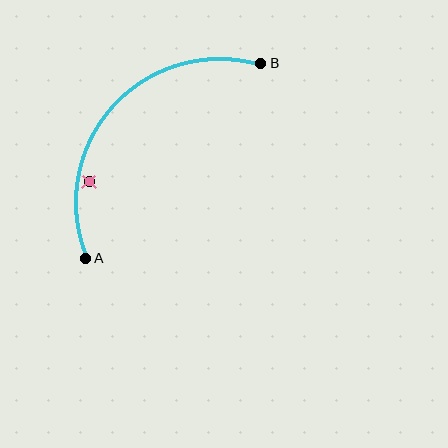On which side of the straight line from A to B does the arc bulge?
The arc bulges above and to the left of the straight line connecting A and B.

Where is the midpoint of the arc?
The arc midpoint is the point on the curve farthest from the straight line joining A and B. It sits above and to the left of that line.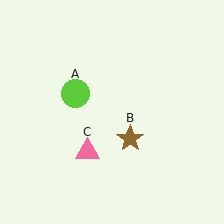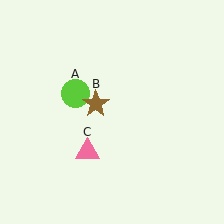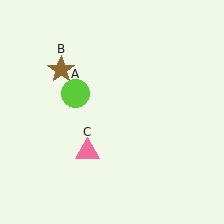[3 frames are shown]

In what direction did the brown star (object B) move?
The brown star (object B) moved up and to the left.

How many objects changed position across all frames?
1 object changed position: brown star (object B).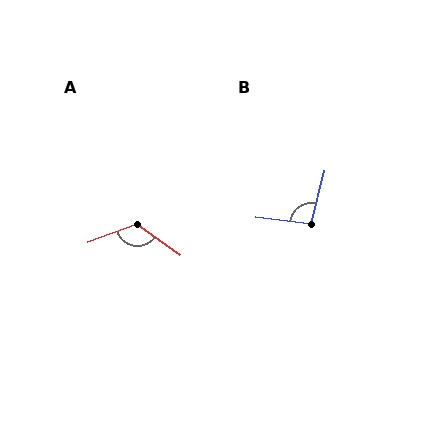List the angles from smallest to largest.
B (98°), A (123°).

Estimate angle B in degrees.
Approximately 98 degrees.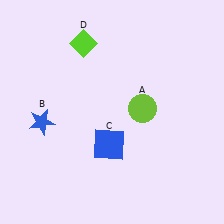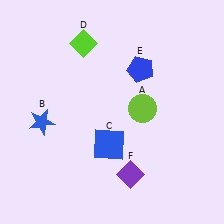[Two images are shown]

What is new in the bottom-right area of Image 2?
A purple diamond (F) was added in the bottom-right area of Image 2.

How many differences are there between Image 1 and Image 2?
There are 2 differences between the two images.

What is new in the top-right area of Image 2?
A blue pentagon (E) was added in the top-right area of Image 2.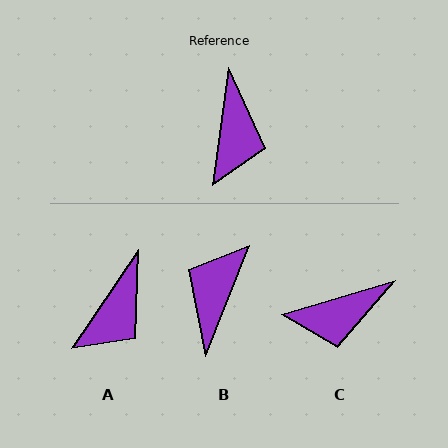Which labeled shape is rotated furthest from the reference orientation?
B, about 166 degrees away.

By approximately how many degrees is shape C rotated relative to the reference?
Approximately 66 degrees clockwise.